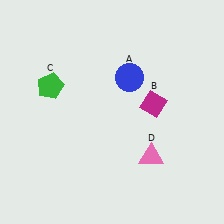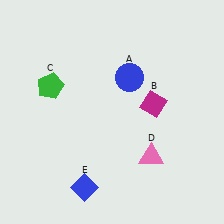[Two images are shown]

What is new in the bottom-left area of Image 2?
A blue diamond (E) was added in the bottom-left area of Image 2.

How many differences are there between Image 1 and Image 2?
There is 1 difference between the two images.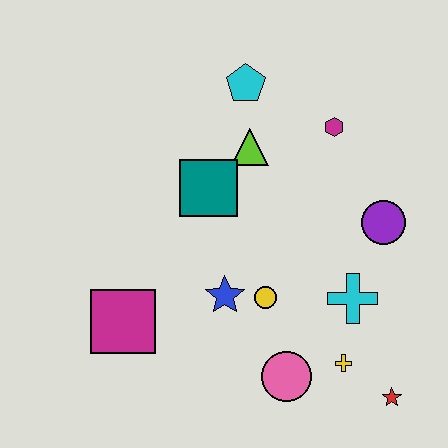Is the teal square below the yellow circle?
No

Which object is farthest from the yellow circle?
The cyan pentagon is farthest from the yellow circle.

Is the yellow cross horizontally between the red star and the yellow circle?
Yes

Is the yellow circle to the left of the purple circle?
Yes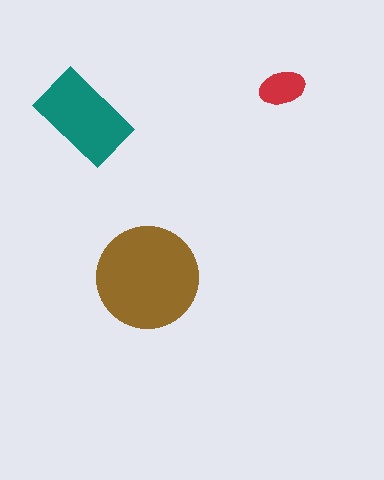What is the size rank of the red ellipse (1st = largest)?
3rd.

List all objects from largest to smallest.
The brown circle, the teal rectangle, the red ellipse.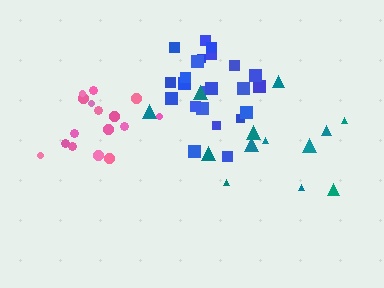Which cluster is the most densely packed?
Blue.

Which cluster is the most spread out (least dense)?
Teal.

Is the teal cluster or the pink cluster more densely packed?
Pink.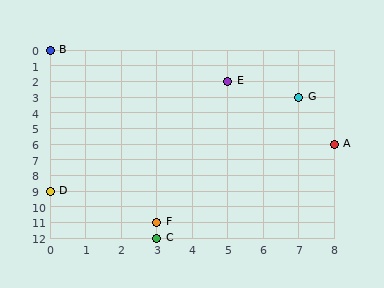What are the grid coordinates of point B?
Point B is at grid coordinates (0, 0).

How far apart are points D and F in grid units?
Points D and F are 3 columns and 2 rows apart (about 3.6 grid units diagonally).